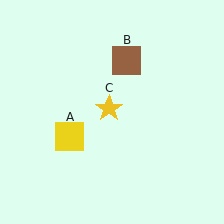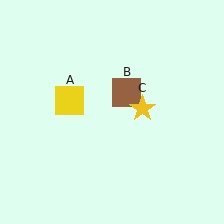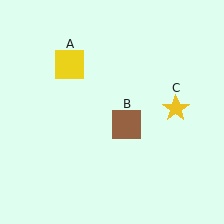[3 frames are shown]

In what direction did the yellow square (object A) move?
The yellow square (object A) moved up.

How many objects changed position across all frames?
3 objects changed position: yellow square (object A), brown square (object B), yellow star (object C).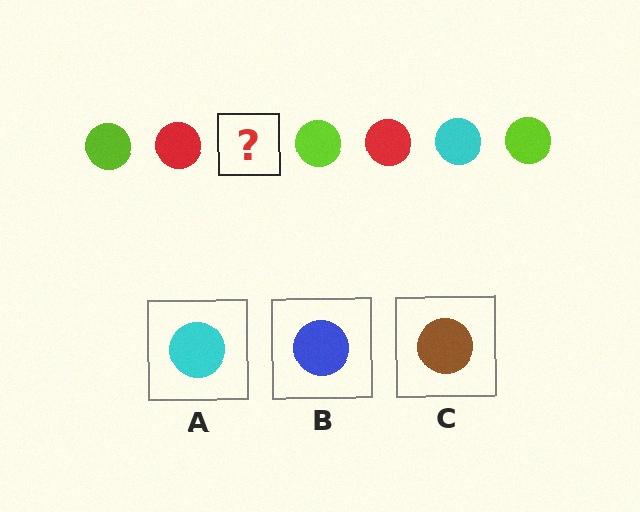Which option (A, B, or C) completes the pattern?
A.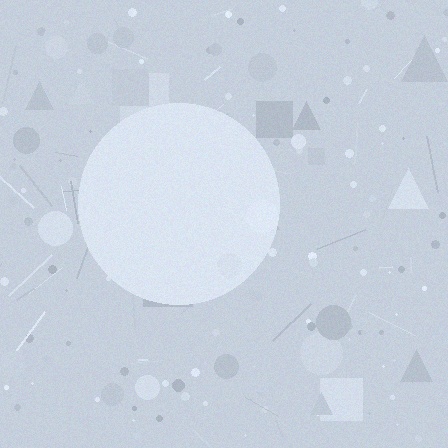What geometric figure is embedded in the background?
A circle is embedded in the background.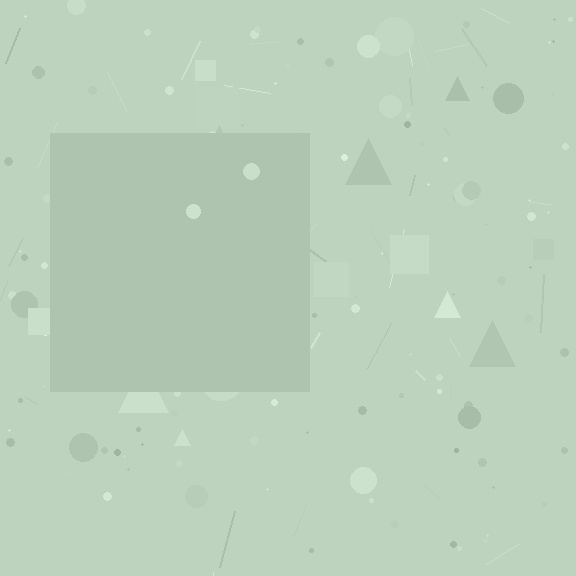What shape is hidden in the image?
A square is hidden in the image.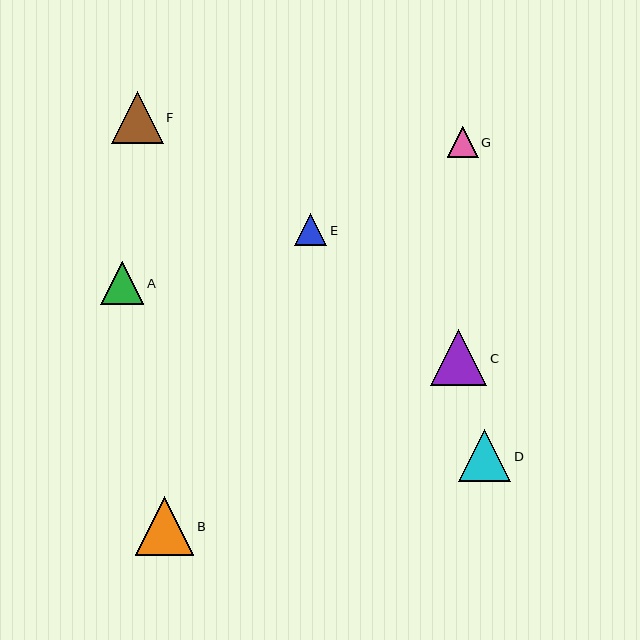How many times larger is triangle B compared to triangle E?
Triangle B is approximately 1.8 times the size of triangle E.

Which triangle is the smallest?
Triangle G is the smallest with a size of approximately 31 pixels.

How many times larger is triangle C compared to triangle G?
Triangle C is approximately 1.8 times the size of triangle G.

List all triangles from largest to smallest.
From largest to smallest: B, C, D, F, A, E, G.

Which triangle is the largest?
Triangle B is the largest with a size of approximately 58 pixels.